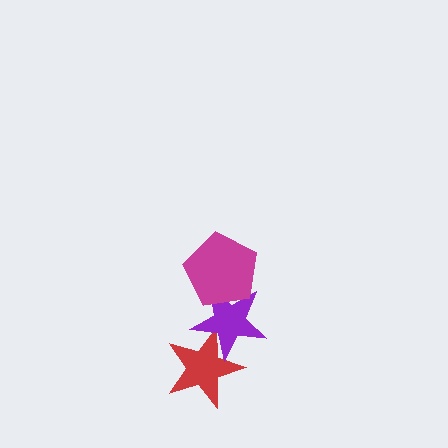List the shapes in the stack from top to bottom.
From top to bottom: the magenta pentagon, the purple star, the red star.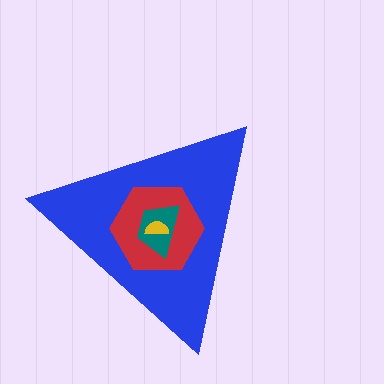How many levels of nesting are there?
4.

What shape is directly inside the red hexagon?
The teal trapezoid.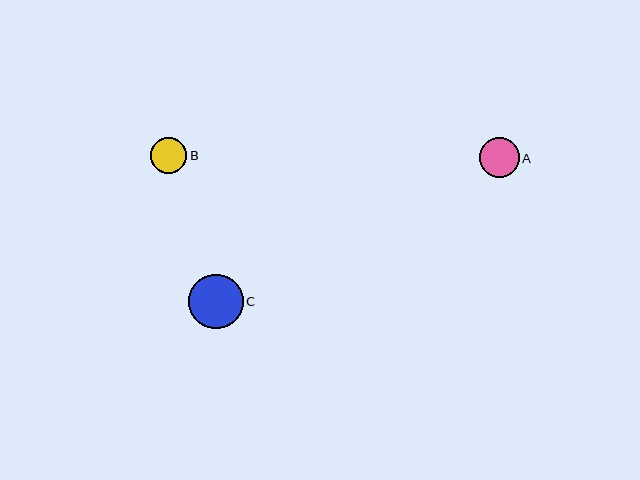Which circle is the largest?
Circle C is the largest with a size of approximately 54 pixels.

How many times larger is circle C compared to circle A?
Circle C is approximately 1.4 times the size of circle A.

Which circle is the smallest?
Circle B is the smallest with a size of approximately 36 pixels.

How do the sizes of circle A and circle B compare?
Circle A and circle B are approximately the same size.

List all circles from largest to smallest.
From largest to smallest: C, A, B.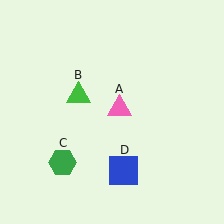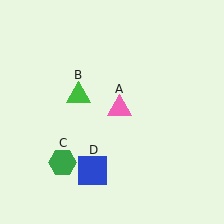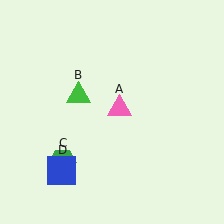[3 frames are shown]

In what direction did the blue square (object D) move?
The blue square (object D) moved left.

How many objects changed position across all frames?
1 object changed position: blue square (object D).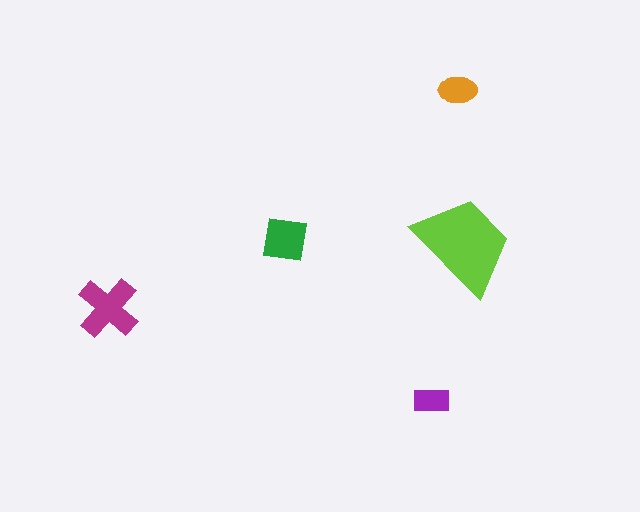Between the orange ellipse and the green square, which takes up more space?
The green square.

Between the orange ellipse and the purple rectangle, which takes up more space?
The orange ellipse.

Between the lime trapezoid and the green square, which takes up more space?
The lime trapezoid.